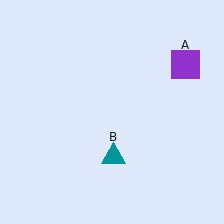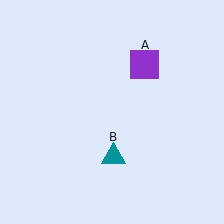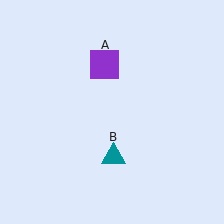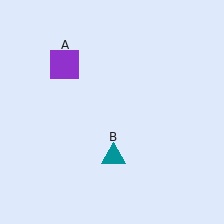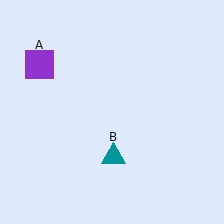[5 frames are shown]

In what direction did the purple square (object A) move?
The purple square (object A) moved left.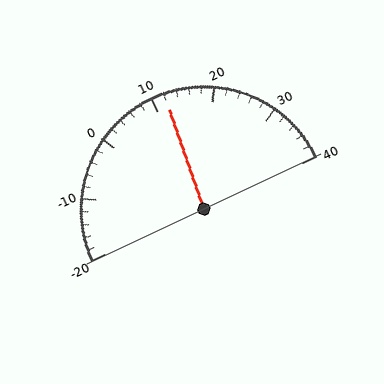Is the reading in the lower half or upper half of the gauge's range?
The reading is in the upper half of the range (-20 to 40).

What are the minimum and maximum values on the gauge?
The gauge ranges from -20 to 40.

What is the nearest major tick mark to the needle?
The nearest major tick mark is 10.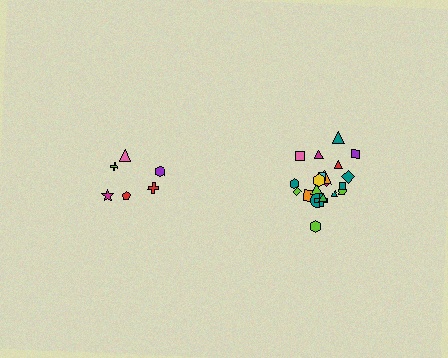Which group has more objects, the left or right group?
The right group.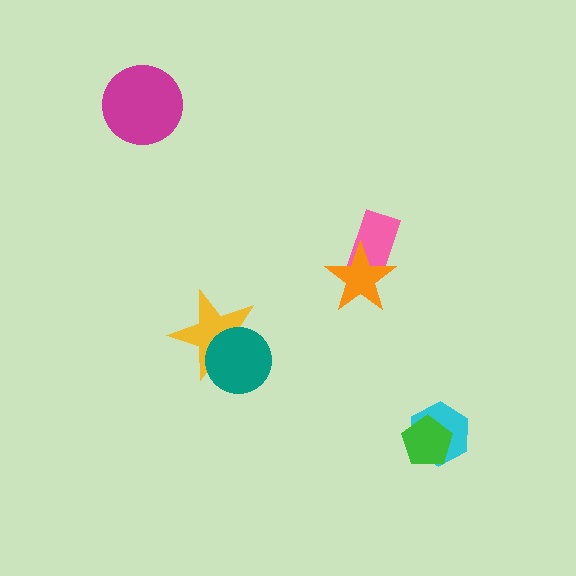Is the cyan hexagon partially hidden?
Yes, it is partially covered by another shape.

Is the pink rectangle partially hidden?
Yes, it is partially covered by another shape.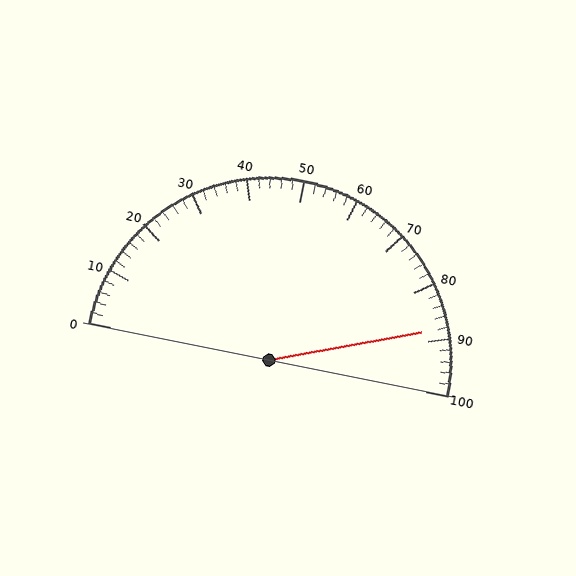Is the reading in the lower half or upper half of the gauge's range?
The reading is in the upper half of the range (0 to 100).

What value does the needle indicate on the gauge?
The needle indicates approximately 88.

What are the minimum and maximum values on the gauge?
The gauge ranges from 0 to 100.